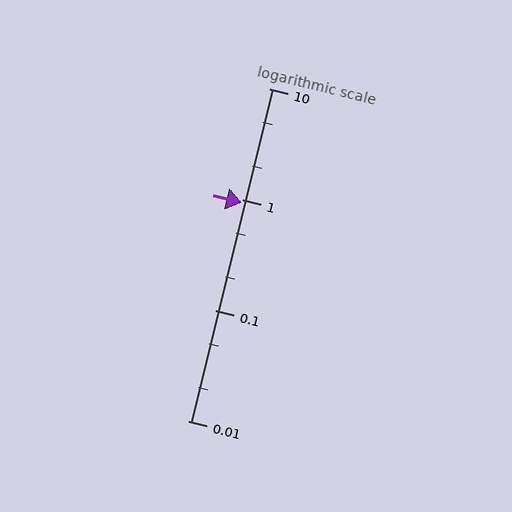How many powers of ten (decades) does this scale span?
The scale spans 3 decades, from 0.01 to 10.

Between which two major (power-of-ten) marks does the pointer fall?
The pointer is between 0.1 and 1.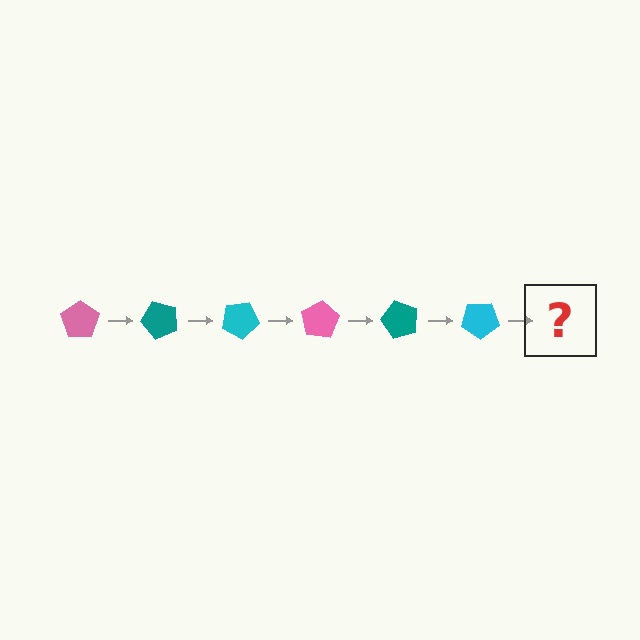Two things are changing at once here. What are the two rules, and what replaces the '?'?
The two rules are that it rotates 50 degrees each step and the color cycles through pink, teal, and cyan. The '?' should be a pink pentagon, rotated 300 degrees from the start.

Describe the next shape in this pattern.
It should be a pink pentagon, rotated 300 degrees from the start.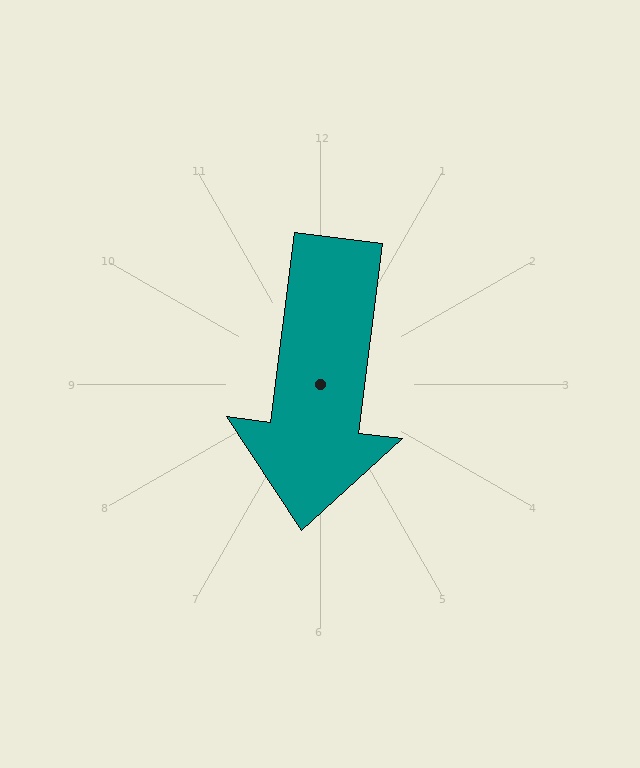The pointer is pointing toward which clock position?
Roughly 6 o'clock.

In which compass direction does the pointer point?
South.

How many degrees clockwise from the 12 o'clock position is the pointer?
Approximately 187 degrees.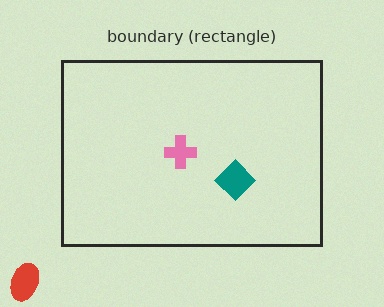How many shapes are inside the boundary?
2 inside, 1 outside.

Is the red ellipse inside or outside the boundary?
Outside.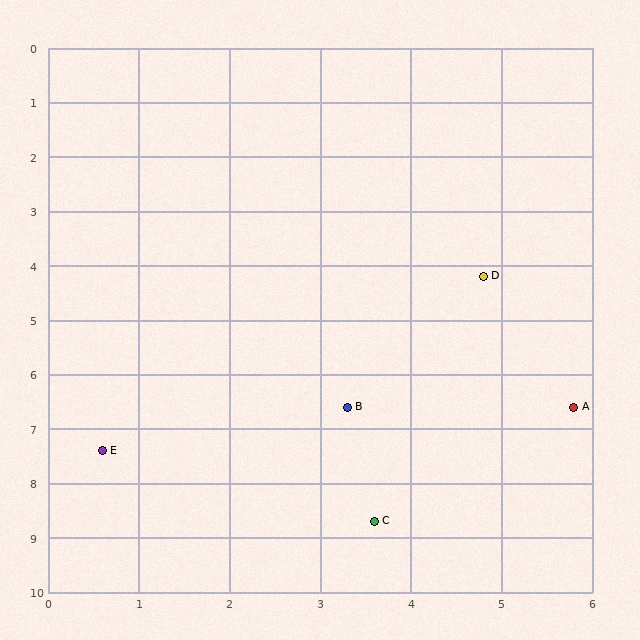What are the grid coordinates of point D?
Point D is at approximately (4.8, 4.2).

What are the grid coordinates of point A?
Point A is at approximately (5.8, 6.6).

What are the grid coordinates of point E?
Point E is at approximately (0.6, 7.4).